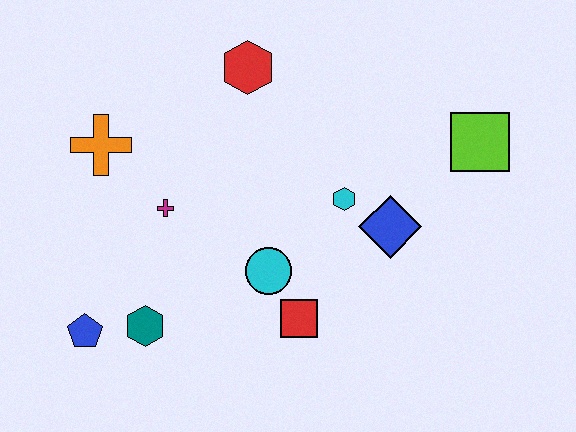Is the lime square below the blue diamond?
No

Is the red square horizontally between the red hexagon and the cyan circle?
No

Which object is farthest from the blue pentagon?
The lime square is farthest from the blue pentagon.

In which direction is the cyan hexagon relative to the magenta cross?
The cyan hexagon is to the right of the magenta cross.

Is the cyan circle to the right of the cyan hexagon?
No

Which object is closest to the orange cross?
The magenta cross is closest to the orange cross.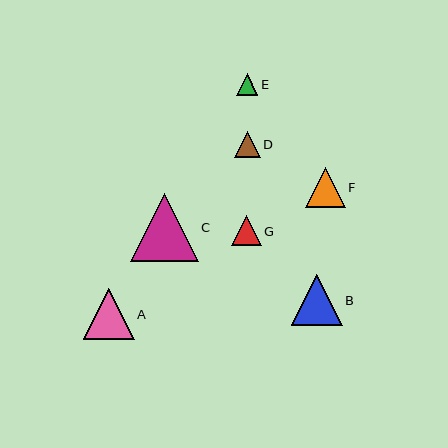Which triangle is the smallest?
Triangle E is the smallest with a size of approximately 22 pixels.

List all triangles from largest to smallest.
From largest to smallest: C, A, B, F, G, D, E.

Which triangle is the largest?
Triangle C is the largest with a size of approximately 68 pixels.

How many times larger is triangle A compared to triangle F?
Triangle A is approximately 1.3 times the size of triangle F.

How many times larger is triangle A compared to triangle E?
Triangle A is approximately 2.3 times the size of triangle E.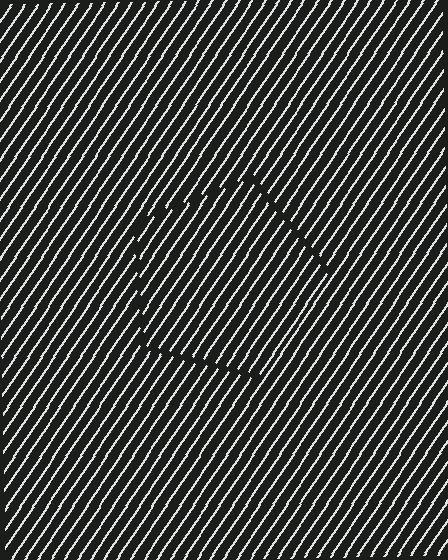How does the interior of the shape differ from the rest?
The interior of the shape contains the same grating, shifted by half a period — the contour is defined by the phase discontinuity where line-ends from the inner and outer gratings abut.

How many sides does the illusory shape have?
5 sides — the line-ends trace a pentagon.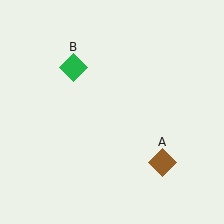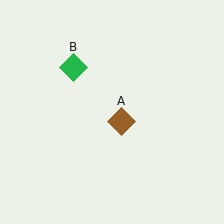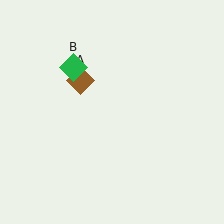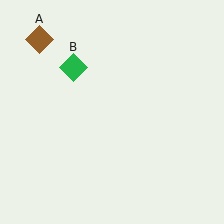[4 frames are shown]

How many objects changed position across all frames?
1 object changed position: brown diamond (object A).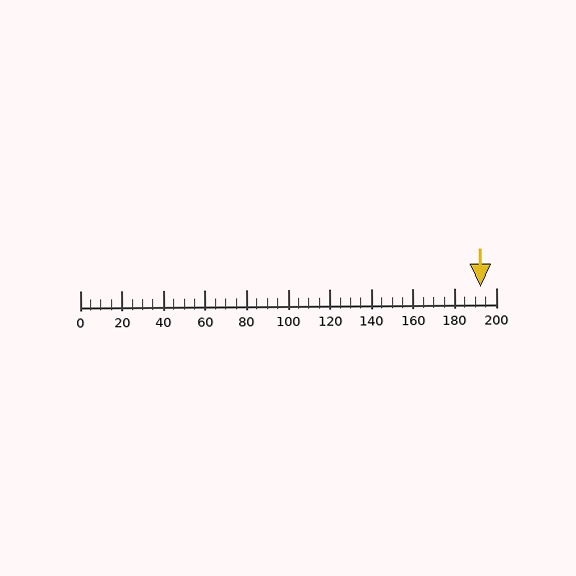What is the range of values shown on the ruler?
The ruler shows values from 0 to 200.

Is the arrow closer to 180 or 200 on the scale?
The arrow is closer to 200.